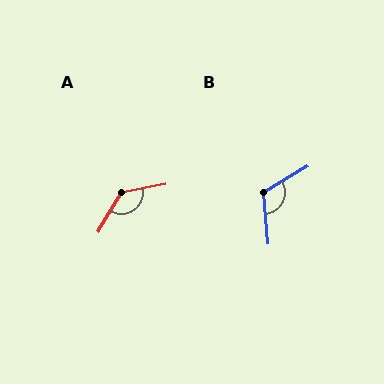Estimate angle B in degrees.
Approximately 115 degrees.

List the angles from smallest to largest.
B (115°), A (131°).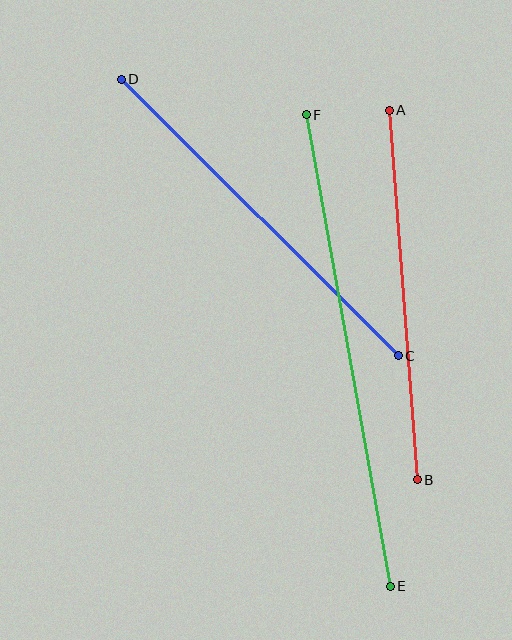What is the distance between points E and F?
The distance is approximately 479 pixels.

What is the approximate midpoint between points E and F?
The midpoint is at approximately (348, 351) pixels.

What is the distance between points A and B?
The distance is approximately 371 pixels.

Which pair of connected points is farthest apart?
Points E and F are farthest apart.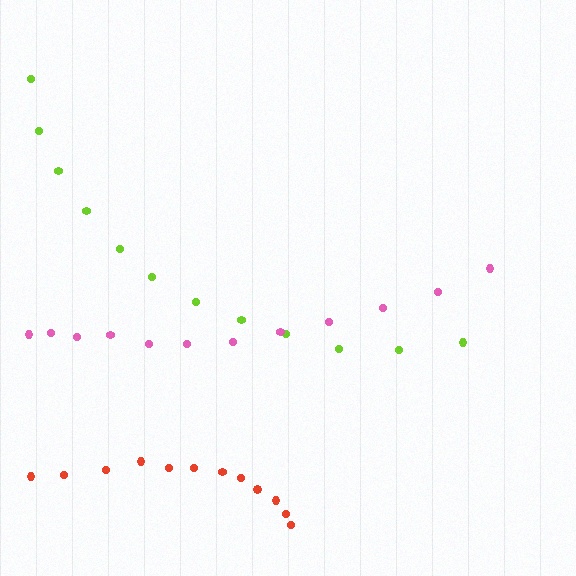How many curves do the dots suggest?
There are 3 distinct paths.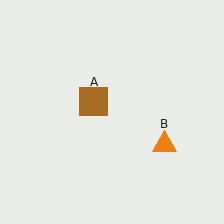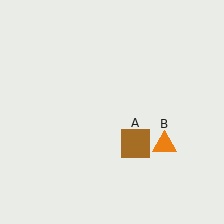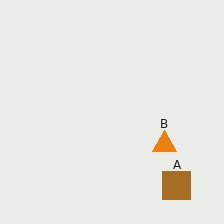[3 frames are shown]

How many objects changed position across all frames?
1 object changed position: brown square (object A).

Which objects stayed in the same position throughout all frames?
Orange triangle (object B) remained stationary.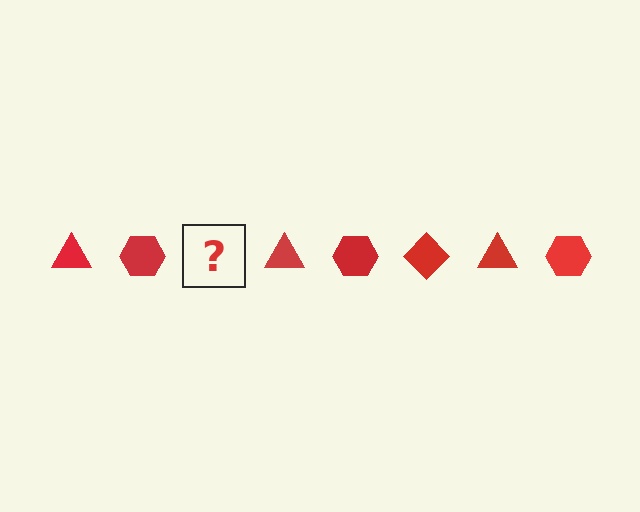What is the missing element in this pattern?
The missing element is a red diamond.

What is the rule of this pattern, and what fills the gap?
The rule is that the pattern cycles through triangle, hexagon, diamond shapes in red. The gap should be filled with a red diamond.